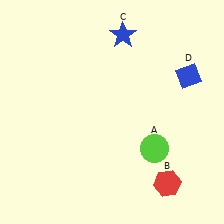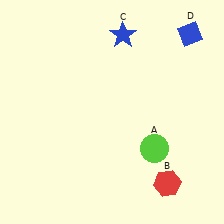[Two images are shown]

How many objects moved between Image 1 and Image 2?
1 object moved between the two images.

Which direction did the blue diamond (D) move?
The blue diamond (D) moved up.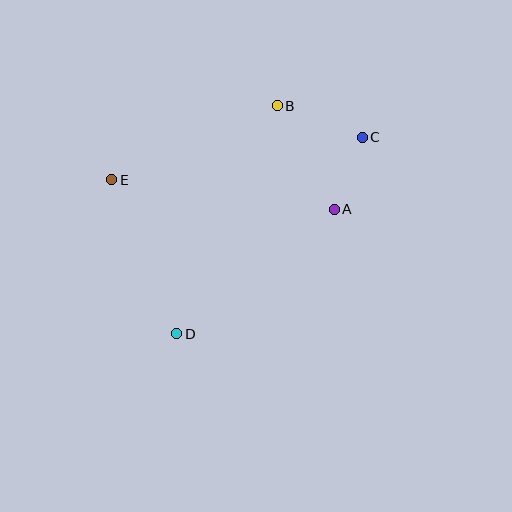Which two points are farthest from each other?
Points C and D are farthest from each other.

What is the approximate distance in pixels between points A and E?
The distance between A and E is approximately 224 pixels.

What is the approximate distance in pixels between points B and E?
The distance between B and E is approximately 182 pixels.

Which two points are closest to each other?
Points A and C are closest to each other.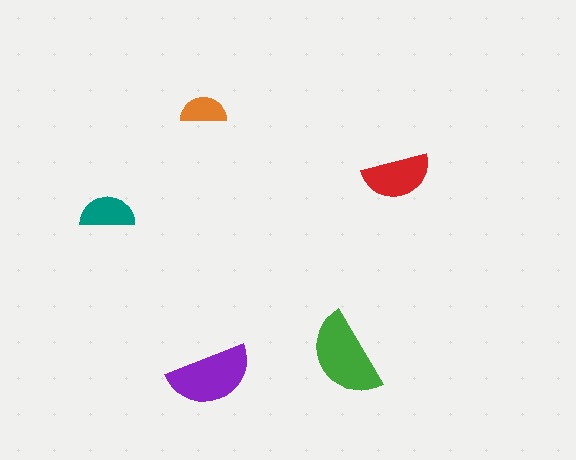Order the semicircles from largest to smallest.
the green one, the purple one, the red one, the teal one, the orange one.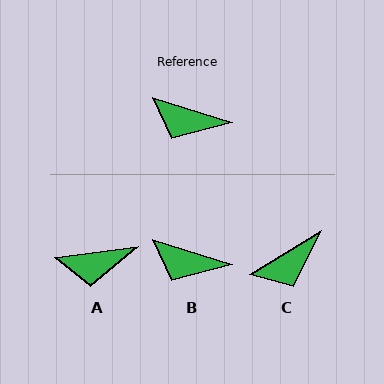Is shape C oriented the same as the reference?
No, it is off by about 49 degrees.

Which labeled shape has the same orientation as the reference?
B.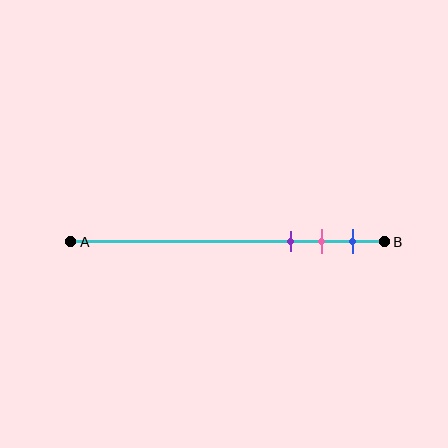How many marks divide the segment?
There are 3 marks dividing the segment.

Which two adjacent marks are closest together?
The pink and blue marks are the closest adjacent pair.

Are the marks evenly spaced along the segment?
Yes, the marks are approximately evenly spaced.